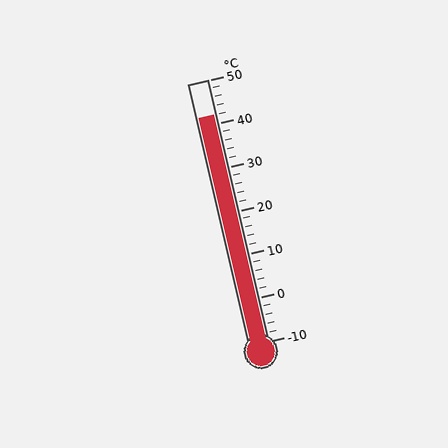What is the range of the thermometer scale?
The thermometer scale ranges from -10°C to 50°C.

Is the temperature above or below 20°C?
The temperature is above 20°C.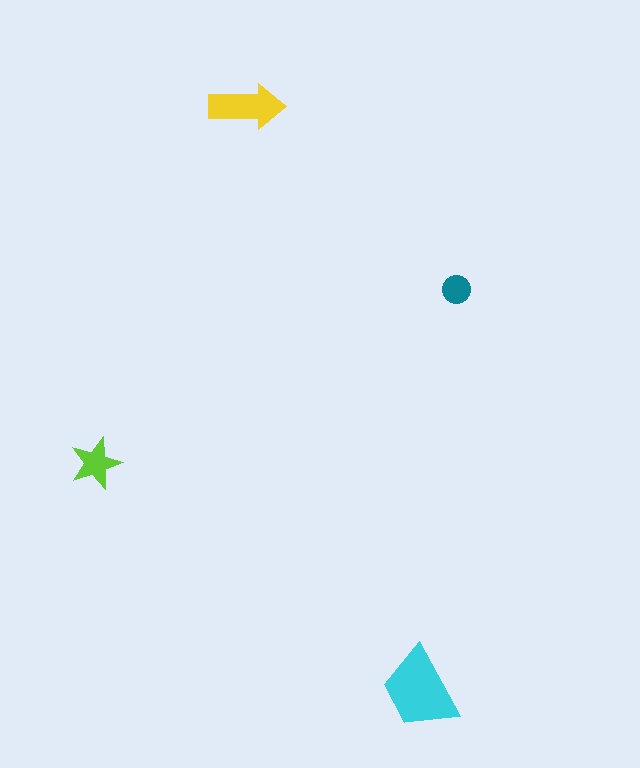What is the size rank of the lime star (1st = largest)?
3rd.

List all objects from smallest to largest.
The teal circle, the lime star, the yellow arrow, the cyan trapezoid.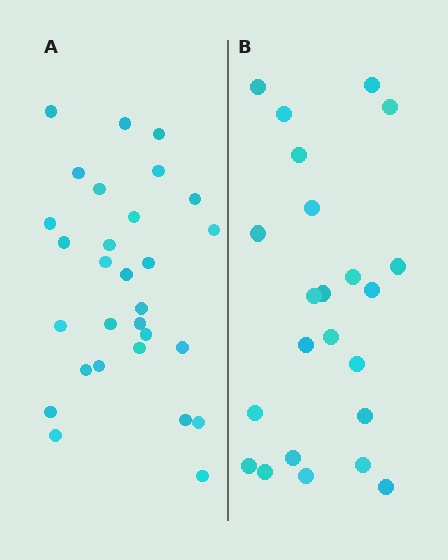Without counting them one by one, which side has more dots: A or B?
Region A (the left region) has more dots.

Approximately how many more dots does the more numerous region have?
Region A has about 6 more dots than region B.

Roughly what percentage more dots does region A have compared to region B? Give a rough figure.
About 25% more.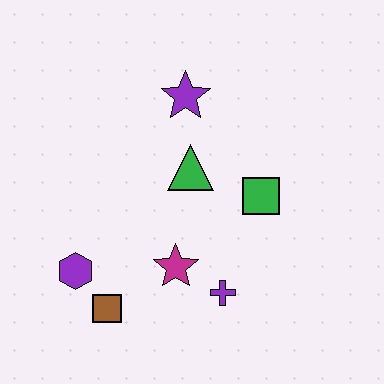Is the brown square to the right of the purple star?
No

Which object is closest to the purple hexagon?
The brown square is closest to the purple hexagon.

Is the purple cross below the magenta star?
Yes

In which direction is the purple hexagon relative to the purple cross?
The purple hexagon is to the left of the purple cross.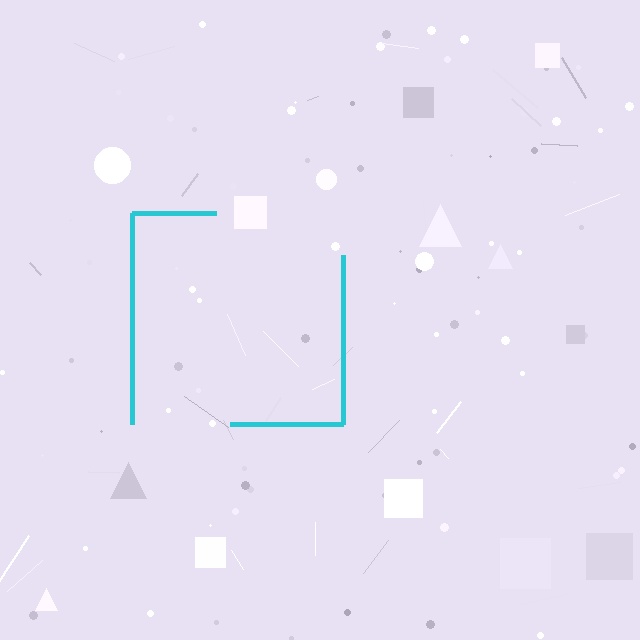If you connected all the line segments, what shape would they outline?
They would outline a square.